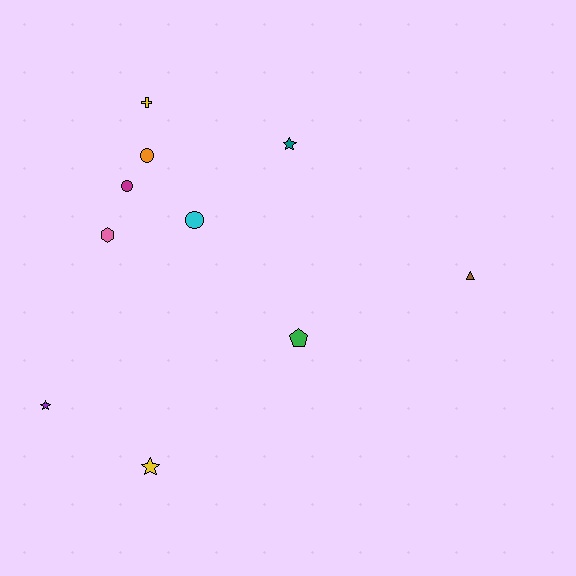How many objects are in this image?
There are 10 objects.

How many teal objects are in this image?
There is 1 teal object.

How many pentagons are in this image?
There is 1 pentagon.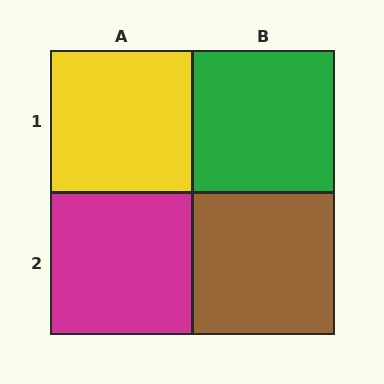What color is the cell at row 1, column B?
Green.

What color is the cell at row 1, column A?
Yellow.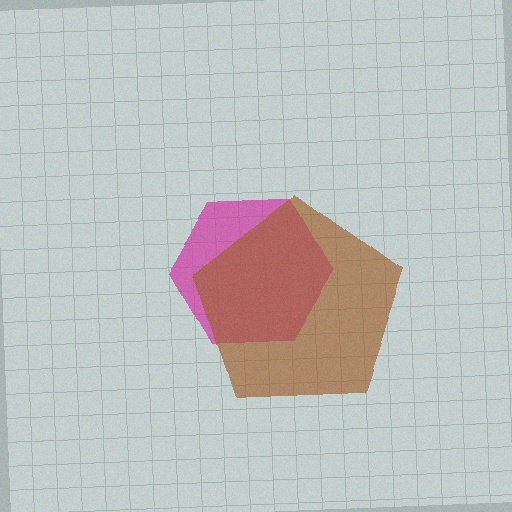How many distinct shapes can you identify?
There are 2 distinct shapes: a magenta hexagon, a brown pentagon.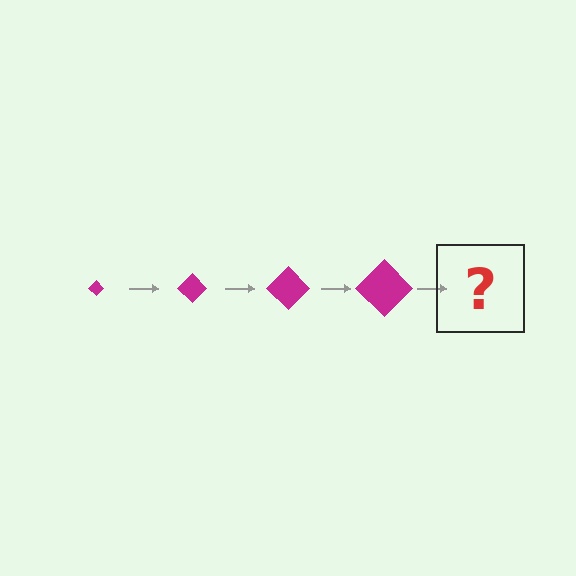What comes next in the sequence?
The next element should be a magenta diamond, larger than the previous one.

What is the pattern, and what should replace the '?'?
The pattern is that the diamond gets progressively larger each step. The '?' should be a magenta diamond, larger than the previous one.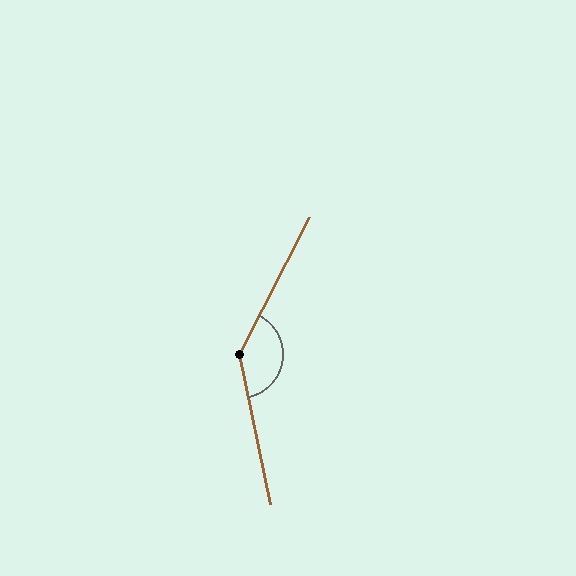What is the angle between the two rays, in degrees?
Approximately 141 degrees.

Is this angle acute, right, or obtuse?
It is obtuse.